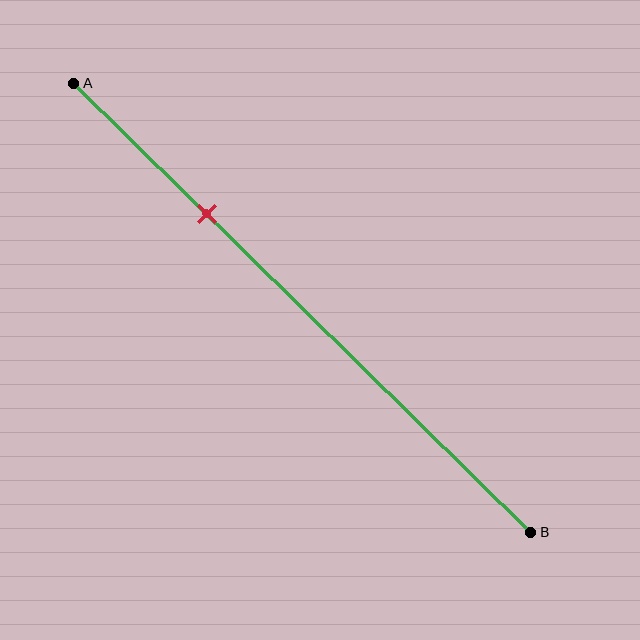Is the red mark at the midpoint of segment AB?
No, the mark is at about 30% from A, not at the 50% midpoint.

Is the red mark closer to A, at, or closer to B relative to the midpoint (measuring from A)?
The red mark is closer to point A than the midpoint of segment AB.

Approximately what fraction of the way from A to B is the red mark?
The red mark is approximately 30% of the way from A to B.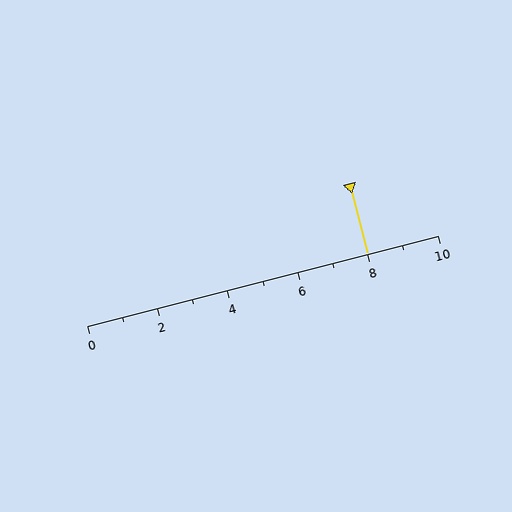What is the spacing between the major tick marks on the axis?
The major ticks are spaced 2 apart.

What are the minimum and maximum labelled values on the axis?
The axis runs from 0 to 10.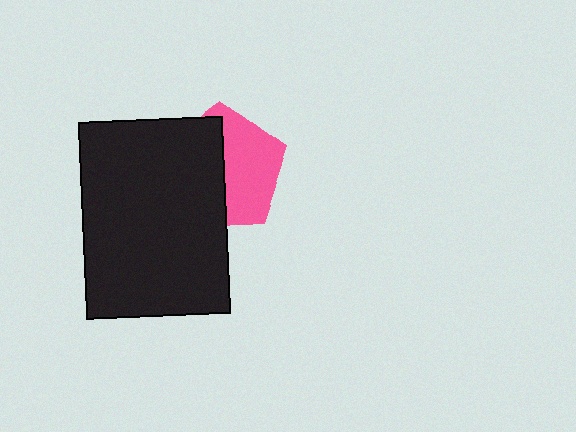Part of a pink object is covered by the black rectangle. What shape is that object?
It is a pentagon.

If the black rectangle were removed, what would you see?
You would see the complete pink pentagon.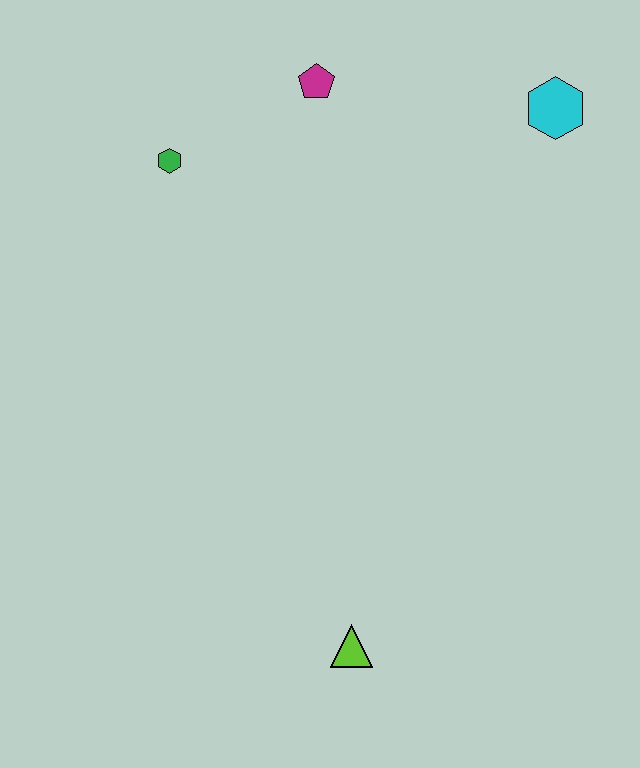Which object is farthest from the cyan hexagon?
The lime triangle is farthest from the cyan hexagon.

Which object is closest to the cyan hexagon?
The magenta pentagon is closest to the cyan hexagon.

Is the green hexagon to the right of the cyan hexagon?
No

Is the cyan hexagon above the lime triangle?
Yes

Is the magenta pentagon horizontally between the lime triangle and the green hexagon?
Yes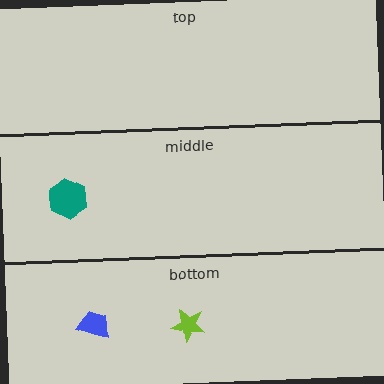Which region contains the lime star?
The bottom region.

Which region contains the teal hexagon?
The middle region.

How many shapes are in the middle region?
1.